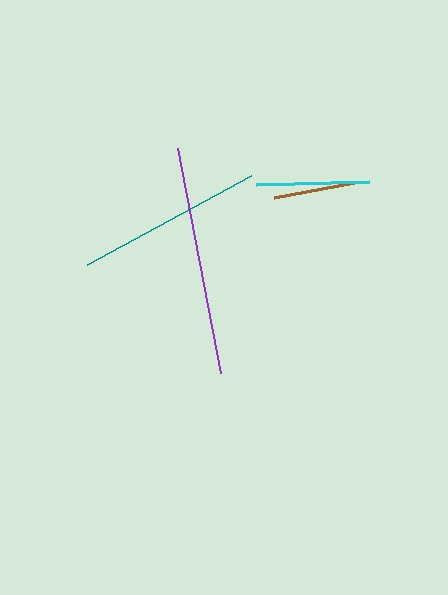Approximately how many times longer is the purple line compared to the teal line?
The purple line is approximately 1.2 times the length of the teal line.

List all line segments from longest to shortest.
From longest to shortest: purple, teal, cyan, brown.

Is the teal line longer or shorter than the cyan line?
The teal line is longer than the cyan line.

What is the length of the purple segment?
The purple segment is approximately 229 pixels long.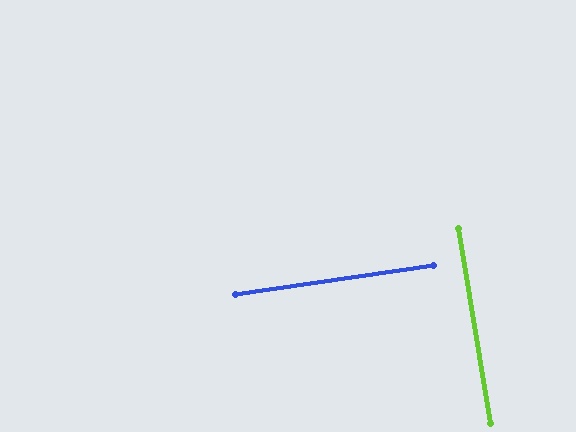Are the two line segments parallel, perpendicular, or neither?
Perpendicular — they meet at approximately 89°.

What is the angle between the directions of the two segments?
Approximately 89 degrees.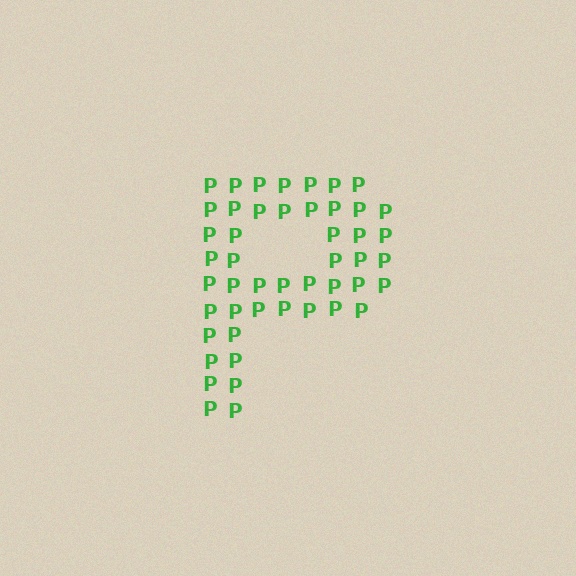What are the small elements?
The small elements are letter P's.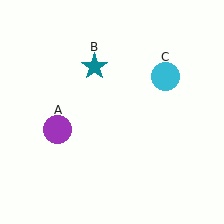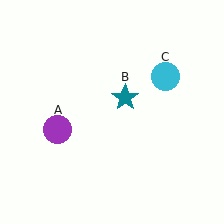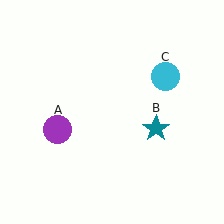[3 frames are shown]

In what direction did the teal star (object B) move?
The teal star (object B) moved down and to the right.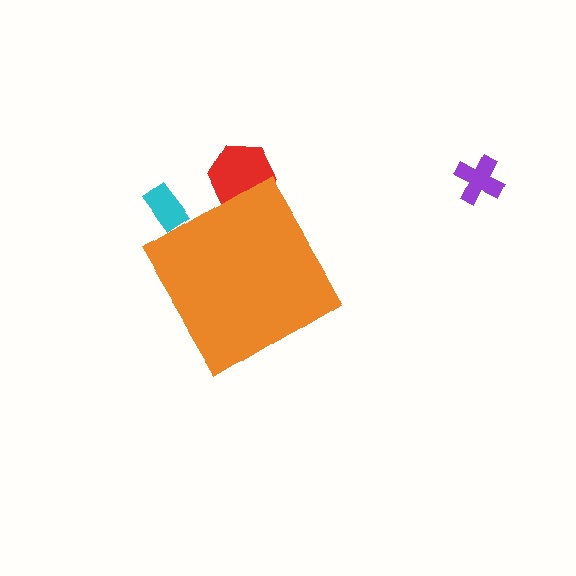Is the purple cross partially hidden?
No, the purple cross is fully visible.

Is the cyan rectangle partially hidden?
Yes, the cyan rectangle is partially hidden behind the orange diamond.